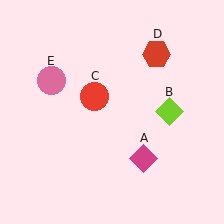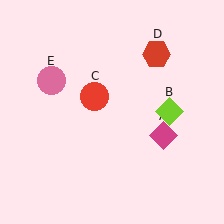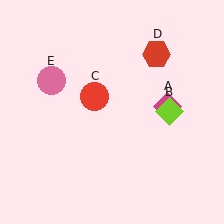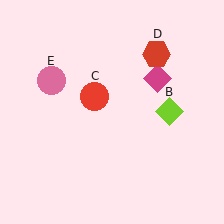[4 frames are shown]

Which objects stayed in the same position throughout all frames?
Lime diamond (object B) and red circle (object C) and red hexagon (object D) and pink circle (object E) remained stationary.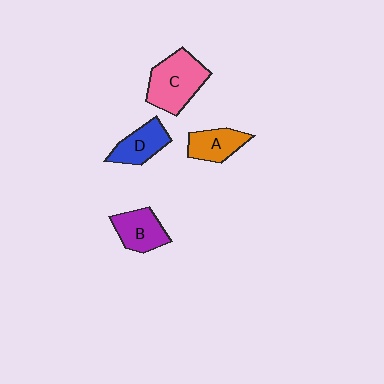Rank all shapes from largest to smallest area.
From largest to smallest: C (pink), B (purple), D (blue), A (orange).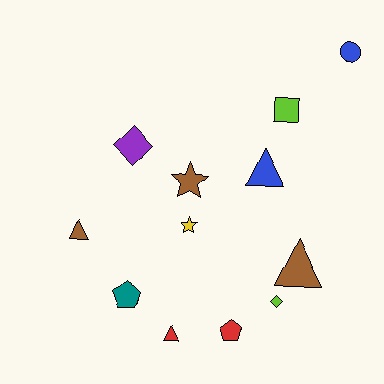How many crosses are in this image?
There are no crosses.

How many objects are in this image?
There are 12 objects.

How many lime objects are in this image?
There are 2 lime objects.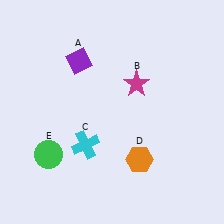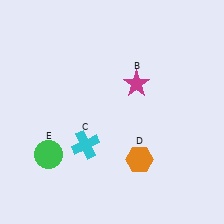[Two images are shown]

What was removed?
The purple diamond (A) was removed in Image 2.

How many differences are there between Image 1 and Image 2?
There is 1 difference between the two images.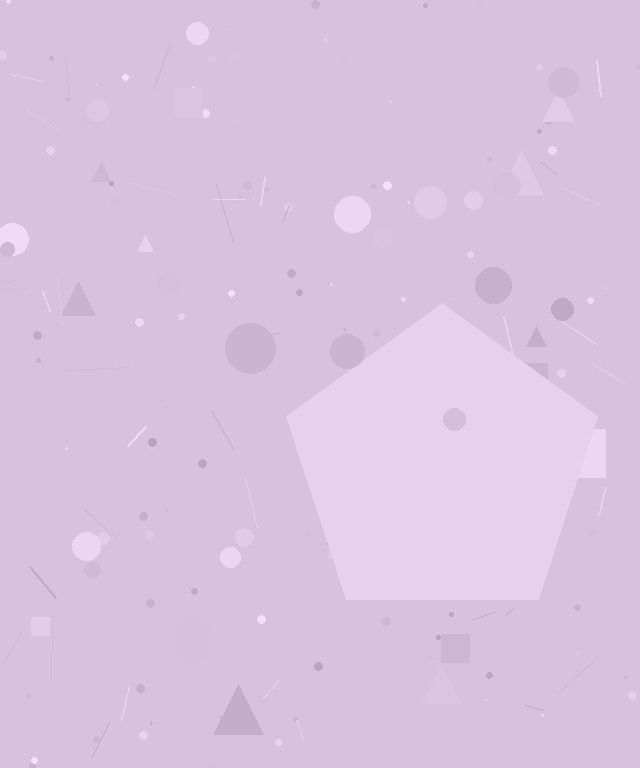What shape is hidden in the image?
A pentagon is hidden in the image.